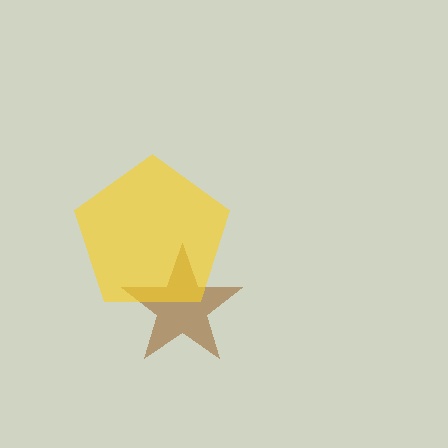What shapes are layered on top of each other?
The layered shapes are: a brown star, a yellow pentagon.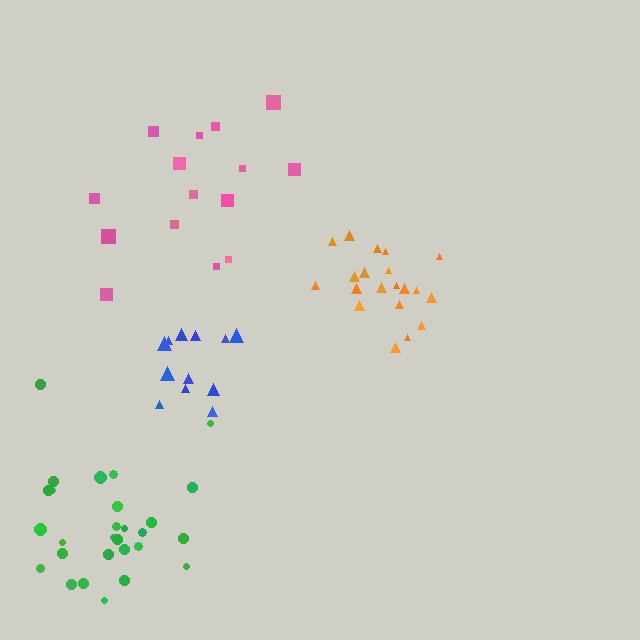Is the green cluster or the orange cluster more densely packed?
Orange.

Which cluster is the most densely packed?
Orange.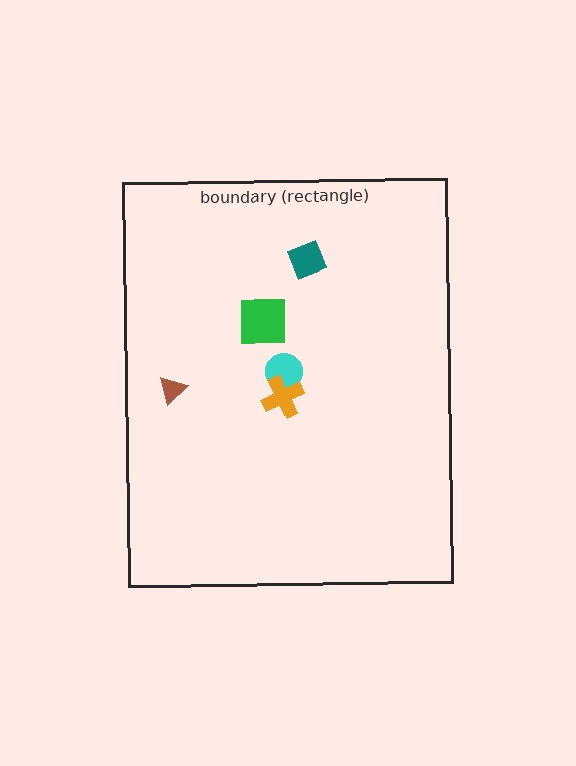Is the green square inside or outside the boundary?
Inside.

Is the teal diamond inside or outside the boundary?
Inside.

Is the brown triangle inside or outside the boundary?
Inside.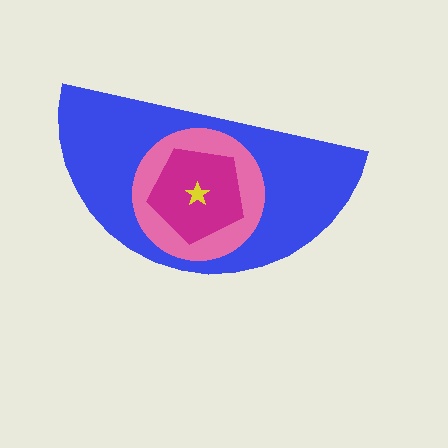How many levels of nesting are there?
4.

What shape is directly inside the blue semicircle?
The pink circle.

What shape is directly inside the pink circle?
The magenta pentagon.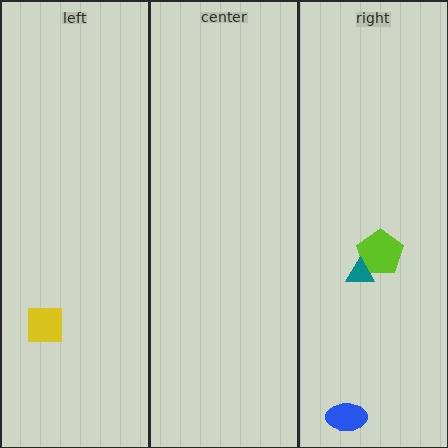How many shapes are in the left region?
1.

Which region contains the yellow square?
The left region.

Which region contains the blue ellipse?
The right region.